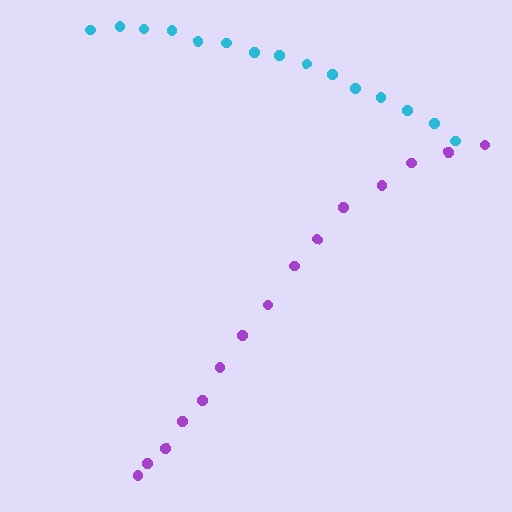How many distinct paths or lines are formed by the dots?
There are 2 distinct paths.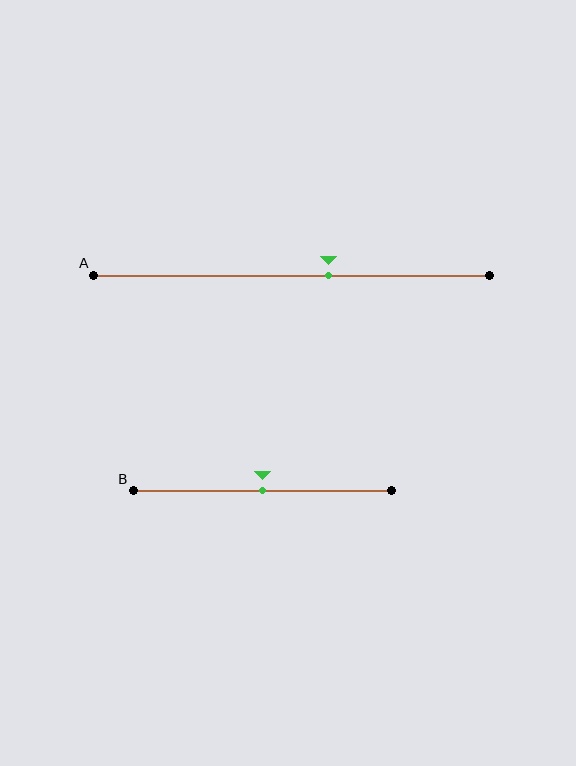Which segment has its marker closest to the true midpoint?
Segment B has its marker closest to the true midpoint.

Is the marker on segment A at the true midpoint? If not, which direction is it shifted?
No, the marker on segment A is shifted to the right by about 9% of the segment length.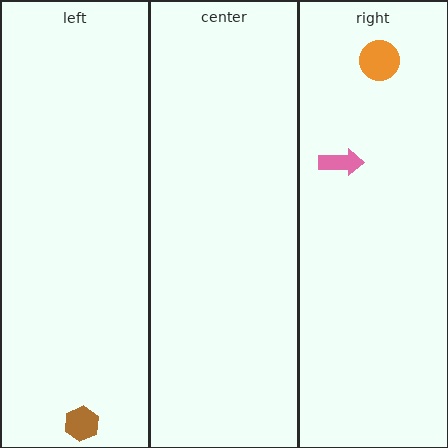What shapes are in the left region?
The brown hexagon.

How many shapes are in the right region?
2.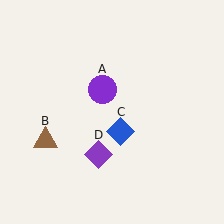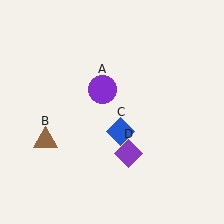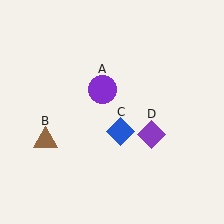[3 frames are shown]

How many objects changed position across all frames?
1 object changed position: purple diamond (object D).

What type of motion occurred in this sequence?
The purple diamond (object D) rotated counterclockwise around the center of the scene.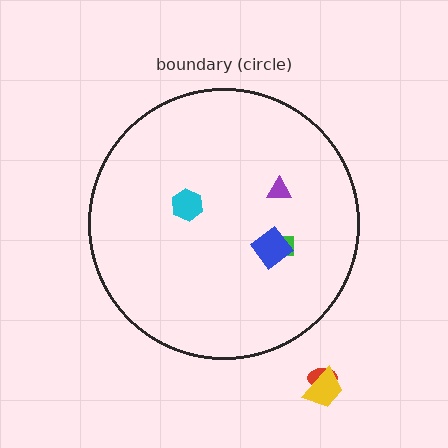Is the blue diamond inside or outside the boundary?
Inside.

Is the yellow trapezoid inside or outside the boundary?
Outside.